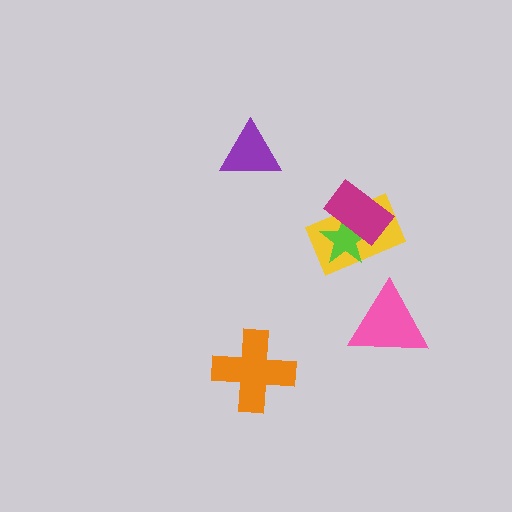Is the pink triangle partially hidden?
No, no other shape covers it.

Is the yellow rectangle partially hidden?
Yes, it is partially covered by another shape.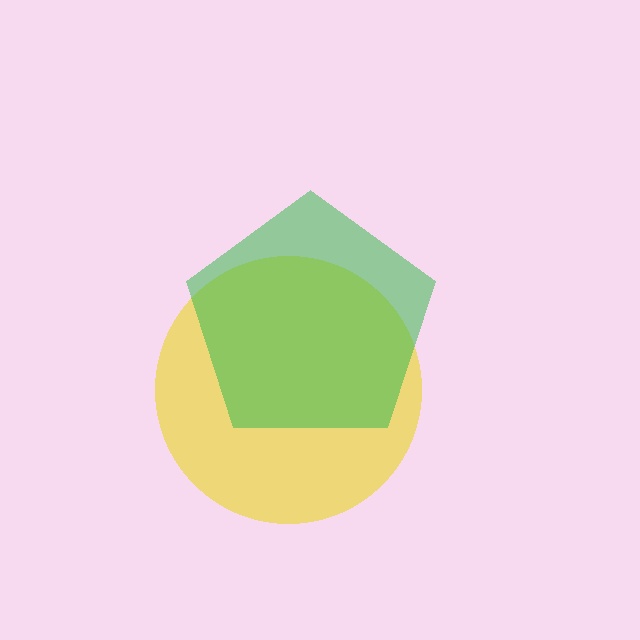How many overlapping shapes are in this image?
There are 2 overlapping shapes in the image.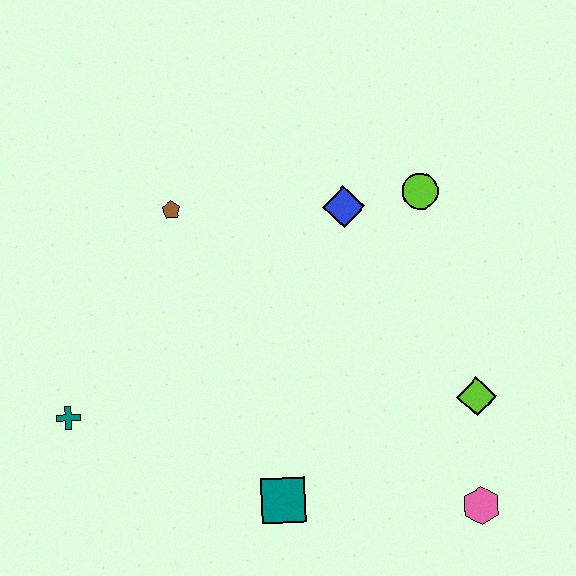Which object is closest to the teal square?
The pink hexagon is closest to the teal square.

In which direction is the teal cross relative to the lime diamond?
The teal cross is to the left of the lime diamond.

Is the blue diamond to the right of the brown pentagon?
Yes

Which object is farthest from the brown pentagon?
The pink hexagon is farthest from the brown pentagon.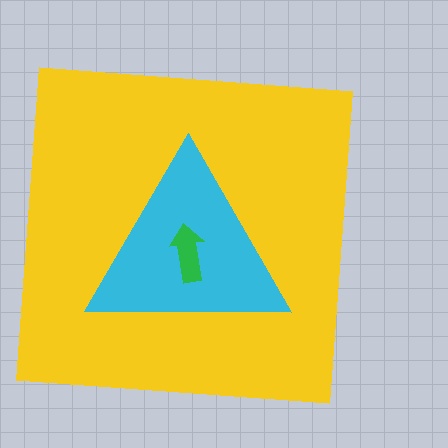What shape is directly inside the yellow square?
The cyan triangle.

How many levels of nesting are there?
3.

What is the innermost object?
The green arrow.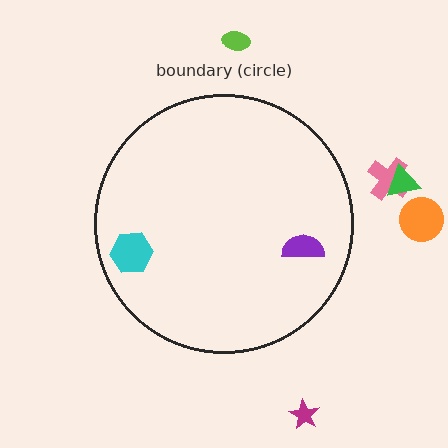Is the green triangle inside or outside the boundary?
Outside.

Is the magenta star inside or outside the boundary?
Outside.